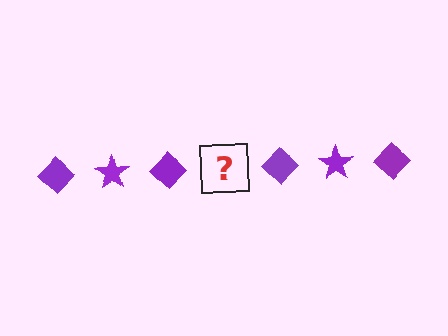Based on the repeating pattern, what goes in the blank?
The blank should be a purple star.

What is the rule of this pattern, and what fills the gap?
The rule is that the pattern cycles through diamond, star shapes in purple. The gap should be filled with a purple star.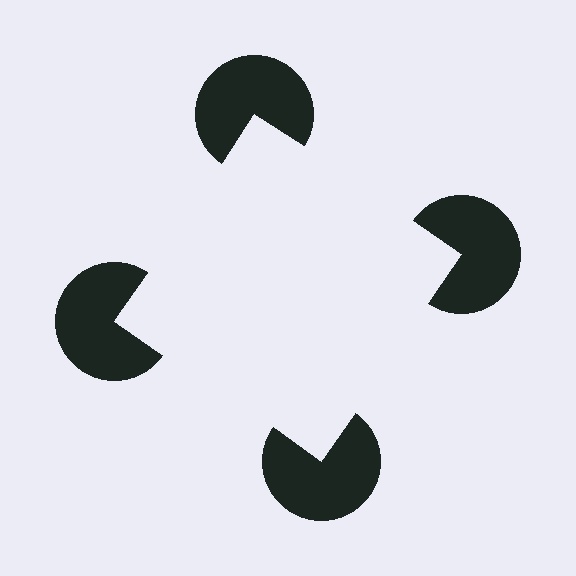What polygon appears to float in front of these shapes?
An illusory square — its edges are inferred from the aligned wedge cuts in the pac-man discs, not physically drawn.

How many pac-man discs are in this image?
There are 4 — one at each vertex of the illusory square.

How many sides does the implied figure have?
4 sides.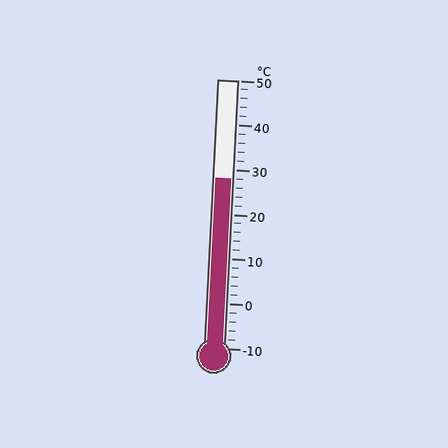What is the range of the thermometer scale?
The thermometer scale ranges from -10°C to 50°C.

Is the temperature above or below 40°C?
The temperature is below 40°C.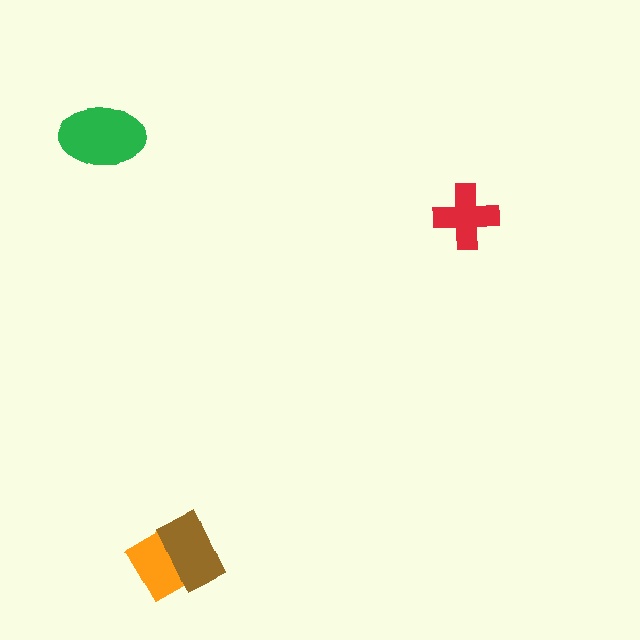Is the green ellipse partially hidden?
No, no other shape covers it.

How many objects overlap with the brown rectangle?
1 object overlaps with the brown rectangle.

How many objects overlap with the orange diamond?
1 object overlaps with the orange diamond.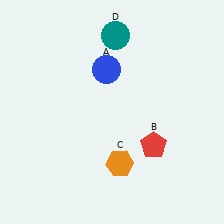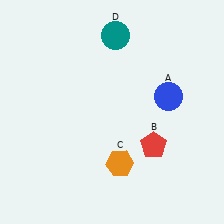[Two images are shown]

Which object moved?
The blue circle (A) moved right.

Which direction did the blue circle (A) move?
The blue circle (A) moved right.